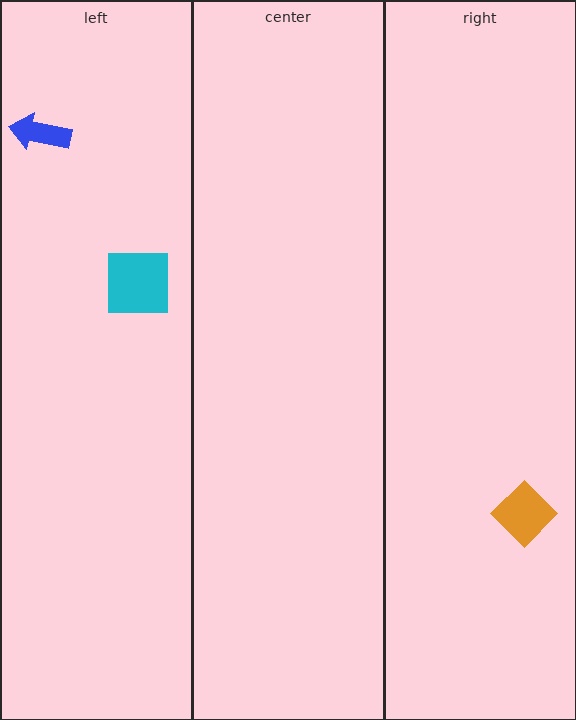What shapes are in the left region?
The blue arrow, the cyan square.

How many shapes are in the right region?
1.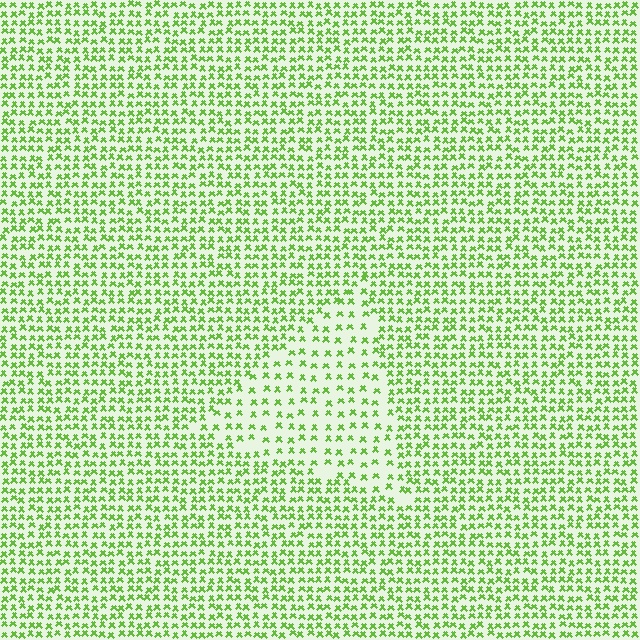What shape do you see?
I see a triangle.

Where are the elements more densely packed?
The elements are more densely packed outside the triangle boundary.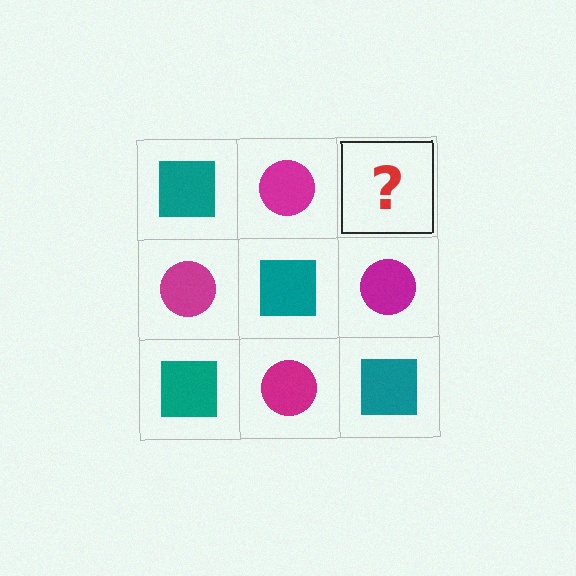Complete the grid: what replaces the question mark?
The question mark should be replaced with a teal square.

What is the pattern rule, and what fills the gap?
The rule is that it alternates teal square and magenta circle in a checkerboard pattern. The gap should be filled with a teal square.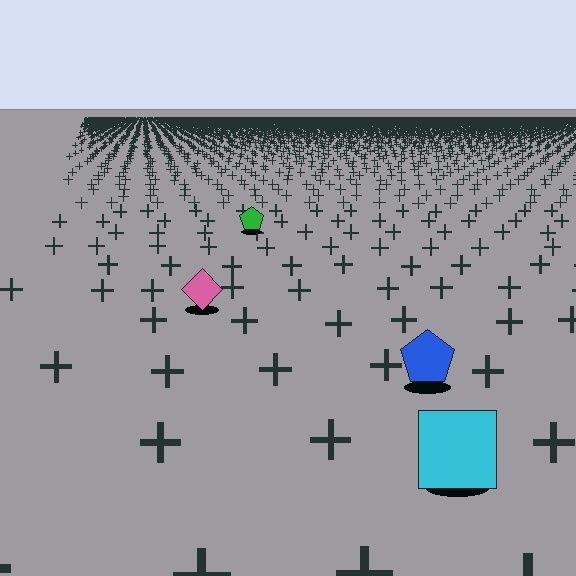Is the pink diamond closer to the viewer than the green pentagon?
Yes. The pink diamond is closer — you can tell from the texture gradient: the ground texture is coarser near it.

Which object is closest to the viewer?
The cyan square is closest. The texture marks near it are larger and more spread out.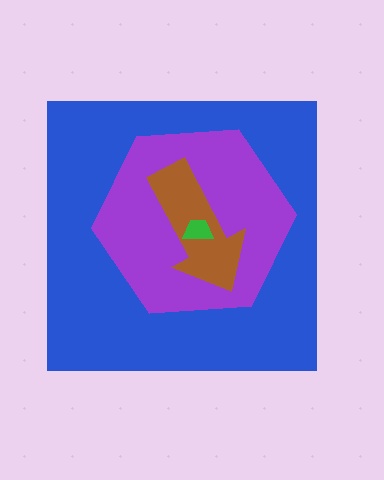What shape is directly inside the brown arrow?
The green trapezoid.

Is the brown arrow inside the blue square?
Yes.